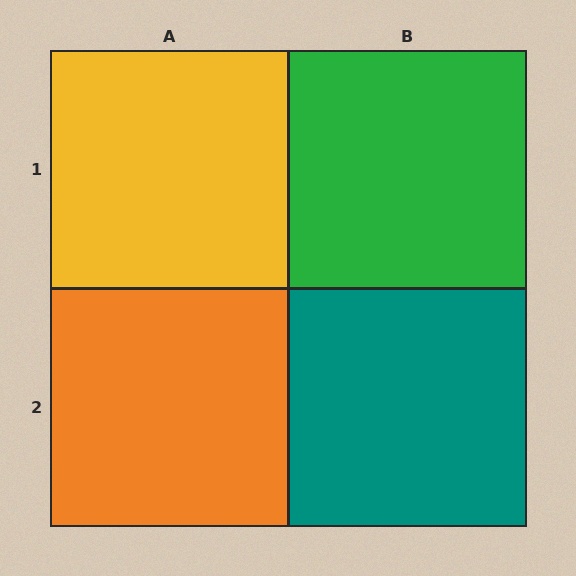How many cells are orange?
1 cell is orange.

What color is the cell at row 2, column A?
Orange.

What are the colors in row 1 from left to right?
Yellow, green.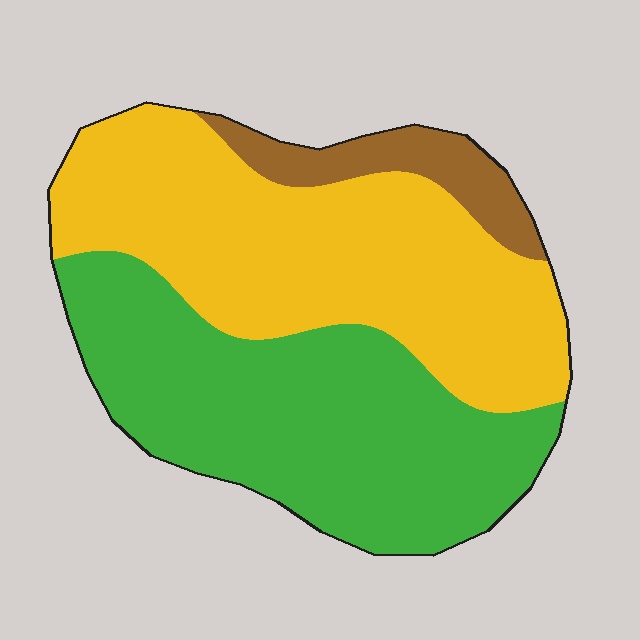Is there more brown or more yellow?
Yellow.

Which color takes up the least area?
Brown, at roughly 10%.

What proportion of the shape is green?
Green covers roughly 45% of the shape.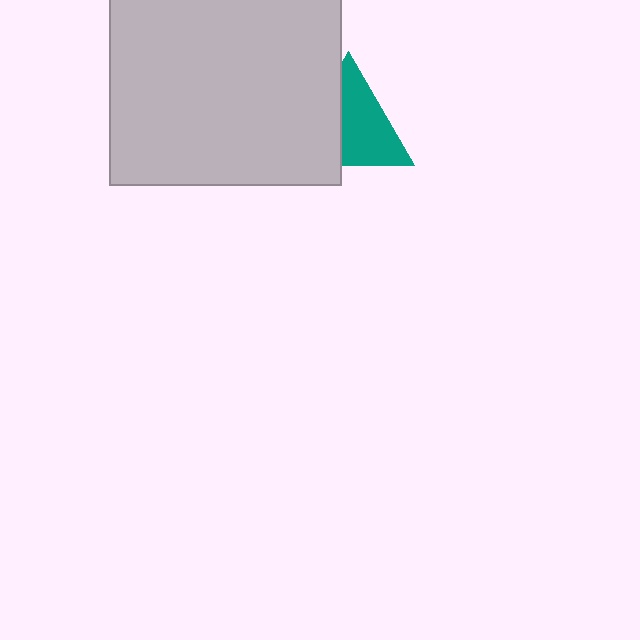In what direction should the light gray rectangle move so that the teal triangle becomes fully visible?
The light gray rectangle should move left. That is the shortest direction to clear the overlap and leave the teal triangle fully visible.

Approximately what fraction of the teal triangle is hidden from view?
Roughly 40% of the teal triangle is hidden behind the light gray rectangle.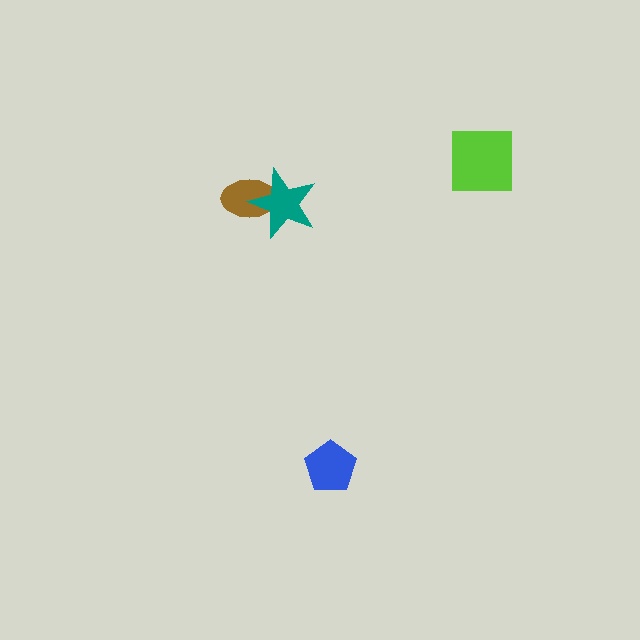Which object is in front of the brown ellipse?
The teal star is in front of the brown ellipse.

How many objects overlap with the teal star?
1 object overlaps with the teal star.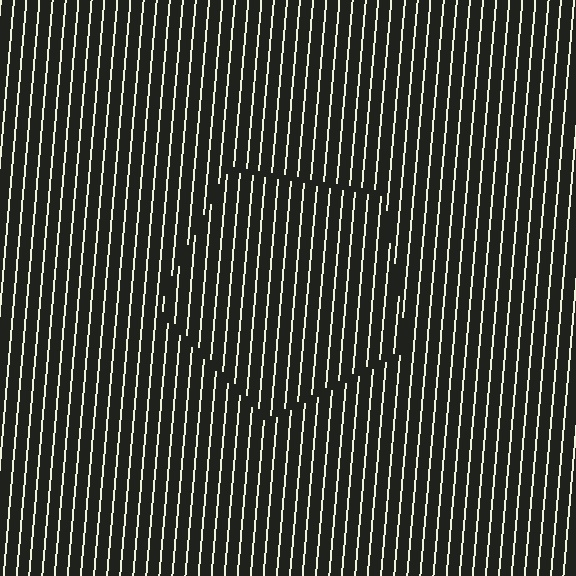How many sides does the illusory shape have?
5 sides — the line-ends trace a pentagon.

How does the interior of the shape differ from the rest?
The interior of the shape contains the same grating, shifted by half a period — the contour is defined by the phase discontinuity where line-ends from the inner and outer gratings abut.